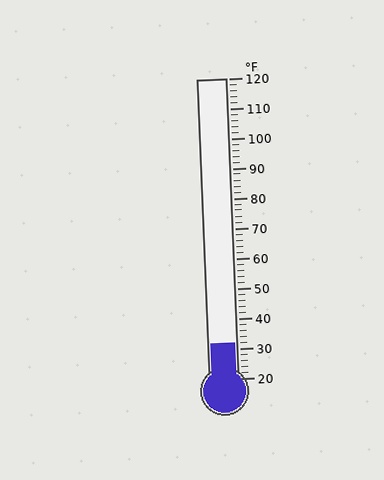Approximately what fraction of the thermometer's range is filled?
The thermometer is filled to approximately 10% of its range.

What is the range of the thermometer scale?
The thermometer scale ranges from 20°F to 120°F.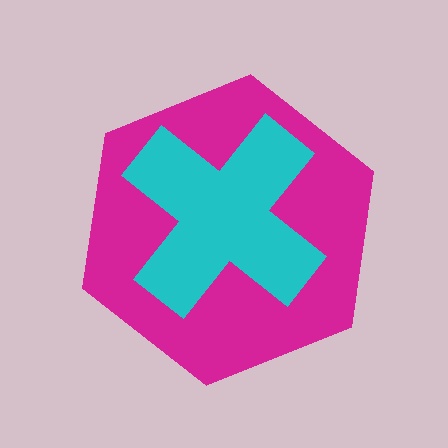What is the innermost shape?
The cyan cross.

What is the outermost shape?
The magenta hexagon.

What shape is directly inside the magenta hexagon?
The cyan cross.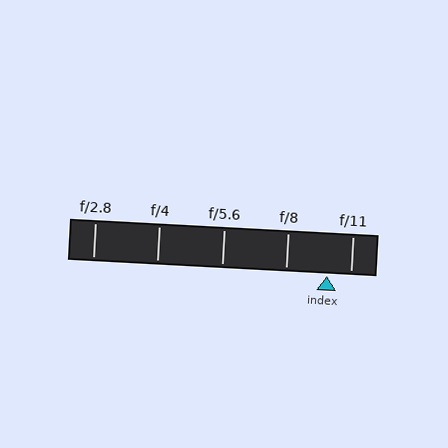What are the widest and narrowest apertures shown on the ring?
The widest aperture shown is f/2.8 and the narrowest is f/11.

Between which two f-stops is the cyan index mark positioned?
The index mark is between f/8 and f/11.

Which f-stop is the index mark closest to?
The index mark is closest to f/11.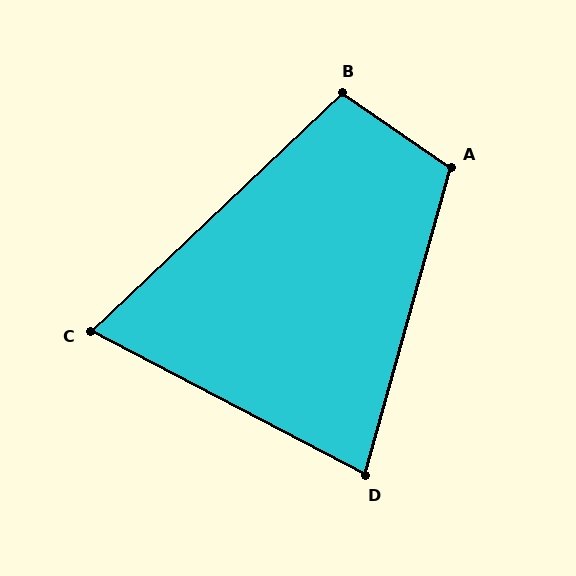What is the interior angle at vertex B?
Approximately 102 degrees (obtuse).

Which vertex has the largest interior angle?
A, at approximately 109 degrees.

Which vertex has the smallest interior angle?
C, at approximately 71 degrees.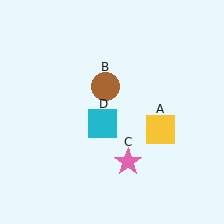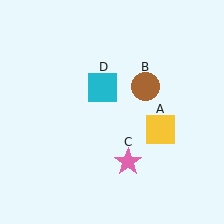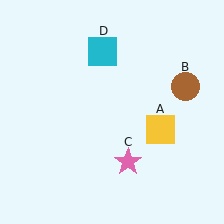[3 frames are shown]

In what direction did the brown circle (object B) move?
The brown circle (object B) moved right.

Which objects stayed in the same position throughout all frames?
Yellow square (object A) and pink star (object C) remained stationary.